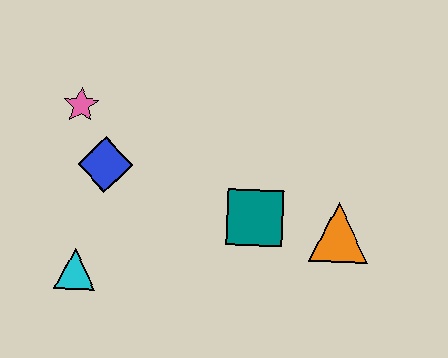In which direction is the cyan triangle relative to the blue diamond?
The cyan triangle is below the blue diamond.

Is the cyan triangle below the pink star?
Yes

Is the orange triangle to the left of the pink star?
No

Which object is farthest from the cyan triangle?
The orange triangle is farthest from the cyan triangle.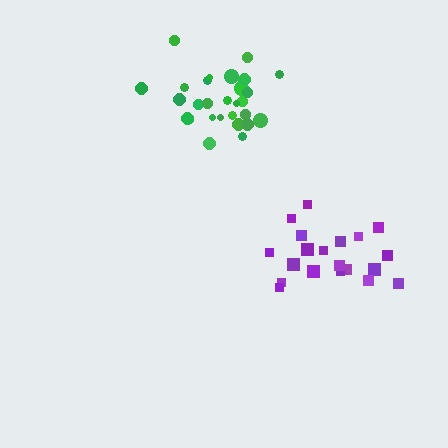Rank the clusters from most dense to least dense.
green, purple.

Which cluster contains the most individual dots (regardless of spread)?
Green (28).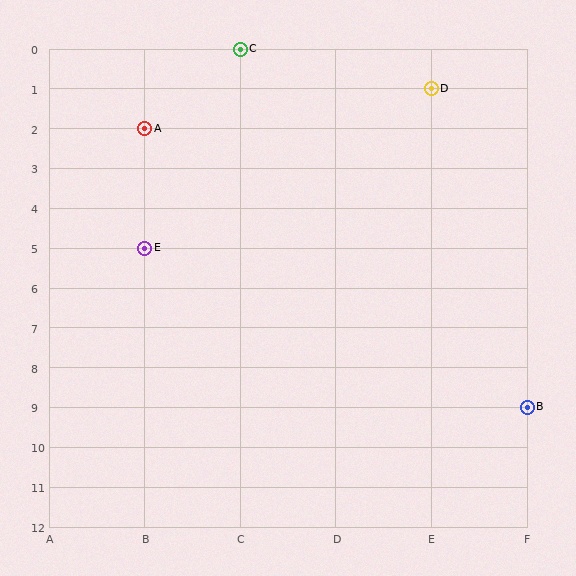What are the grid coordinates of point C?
Point C is at grid coordinates (C, 0).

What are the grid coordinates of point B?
Point B is at grid coordinates (F, 9).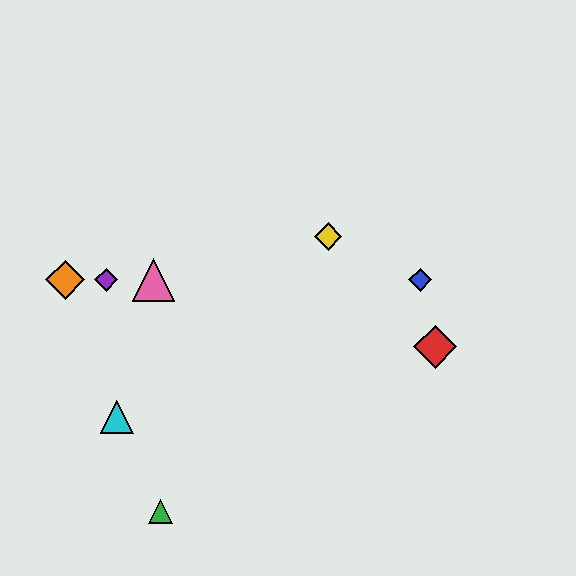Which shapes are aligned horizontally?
The blue diamond, the purple diamond, the orange diamond, the pink triangle are aligned horizontally.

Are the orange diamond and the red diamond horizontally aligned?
No, the orange diamond is at y≈280 and the red diamond is at y≈347.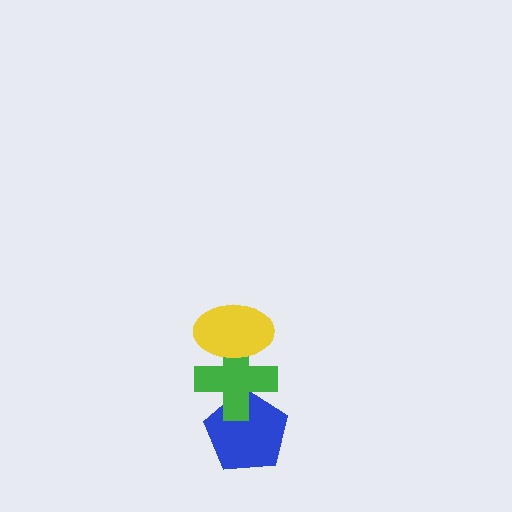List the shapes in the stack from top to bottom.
From top to bottom: the yellow ellipse, the green cross, the blue pentagon.